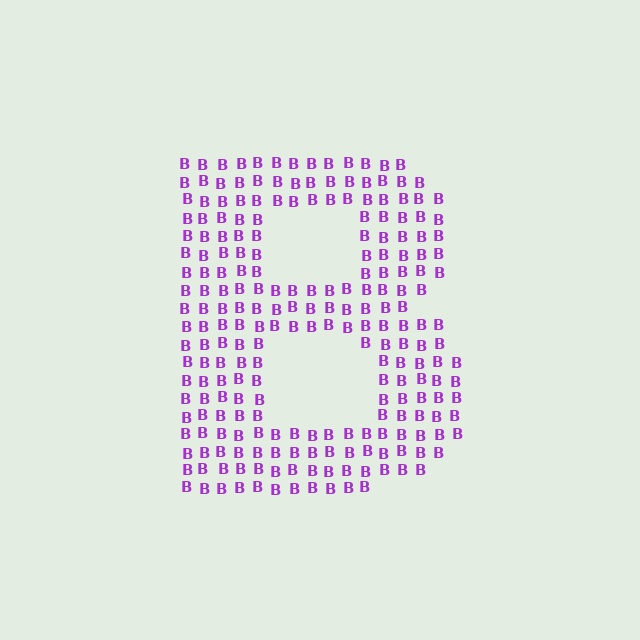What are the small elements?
The small elements are letter B's.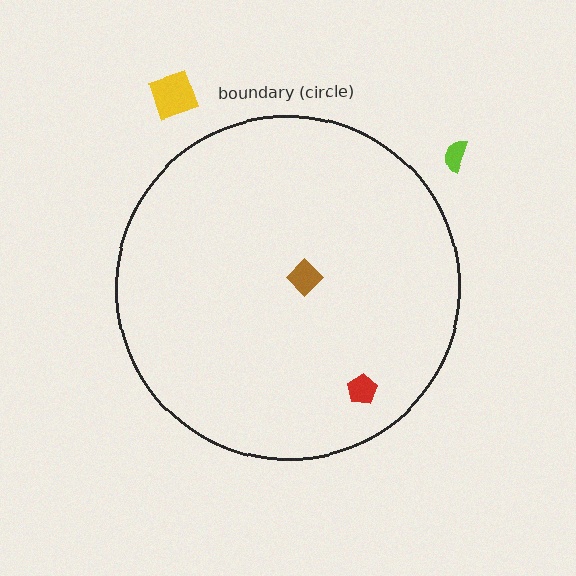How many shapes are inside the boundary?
2 inside, 2 outside.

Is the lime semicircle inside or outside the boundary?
Outside.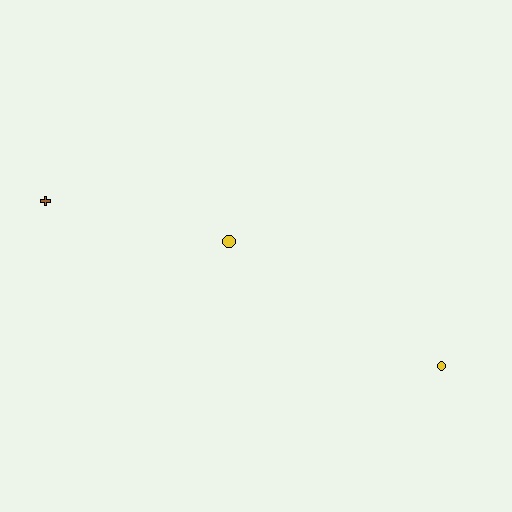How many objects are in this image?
There are 3 objects.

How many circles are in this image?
There are 2 circles.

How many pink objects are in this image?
There are no pink objects.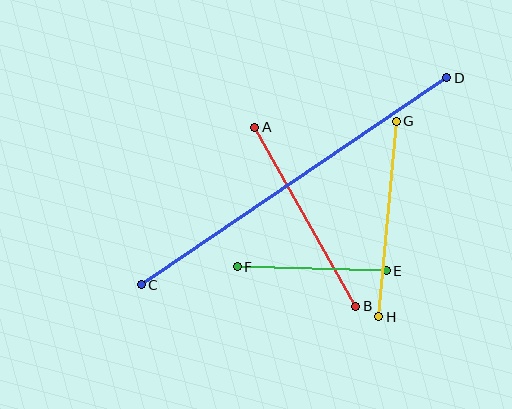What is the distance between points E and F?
The distance is approximately 149 pixels.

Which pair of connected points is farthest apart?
Points C and D are farthest apart.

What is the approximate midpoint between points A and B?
The midpoint is at approximately (305, 217) pixels.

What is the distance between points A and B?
The distance is approximately 205 pixels.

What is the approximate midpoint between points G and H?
The midpoint is at approximately (387, 219) pixels.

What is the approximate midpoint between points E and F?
The midpoint is at approximately (312, 269) pixels.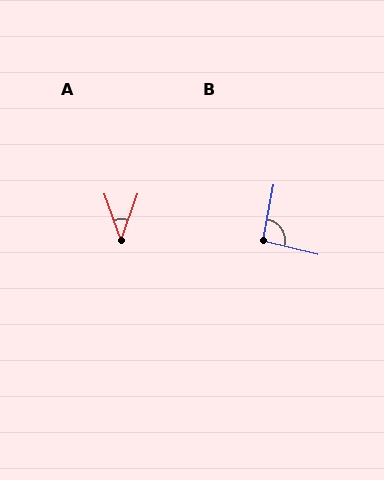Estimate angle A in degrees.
Approximately 39 degrees.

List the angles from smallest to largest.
A (39°), B (93°).